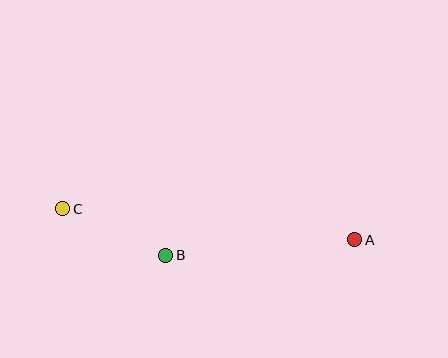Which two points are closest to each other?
Points B and C are closest to each other.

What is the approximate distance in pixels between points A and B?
The distance between A and B is approximately 189 pixels.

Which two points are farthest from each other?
Points A and C are farthest from each other.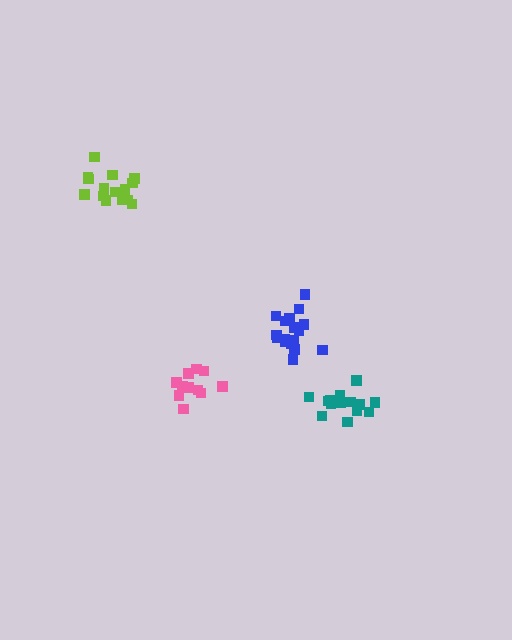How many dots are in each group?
Group 1: 12 dots, Group 2: 17 dots, Group 3: 14 dots, Group 4: 17 dots (60 total).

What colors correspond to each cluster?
The clusters are colored: pink, lime, teal, blue.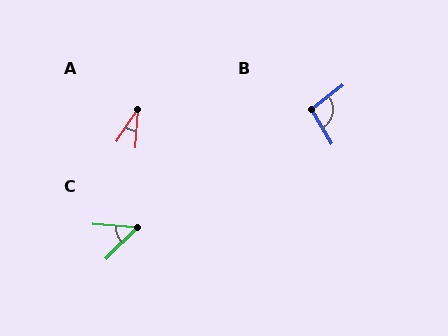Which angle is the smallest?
A, at approximately 30 degrees.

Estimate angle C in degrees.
Approximately 49 degrees.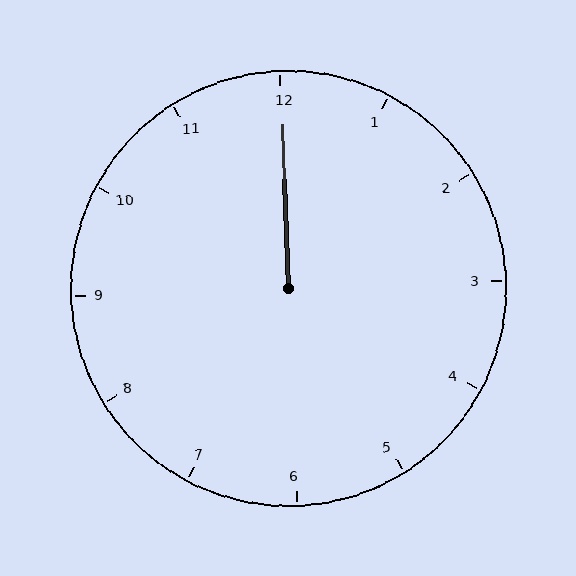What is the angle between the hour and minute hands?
Approximately 0 degrees.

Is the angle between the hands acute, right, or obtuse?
It is acute.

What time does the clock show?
12:00.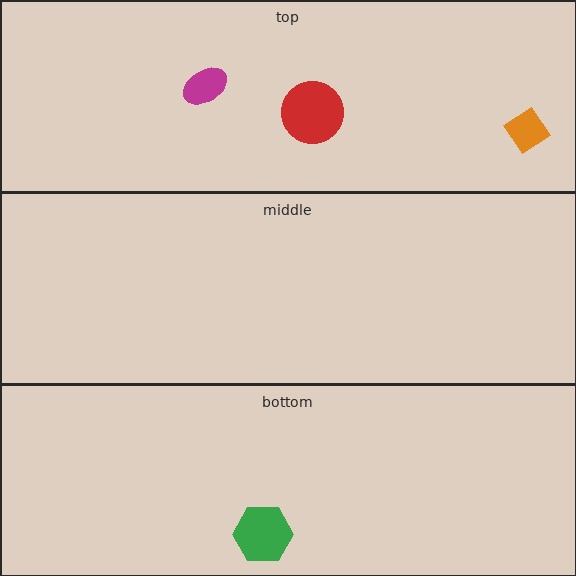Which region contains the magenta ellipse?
The top region.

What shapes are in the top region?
The magenta ellipse, the red circle, the orange diamond.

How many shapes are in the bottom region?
1.